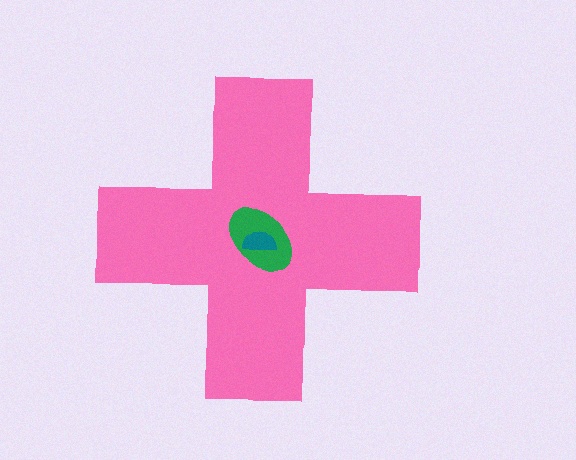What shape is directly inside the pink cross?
The green ellipse.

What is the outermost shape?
The pink cross.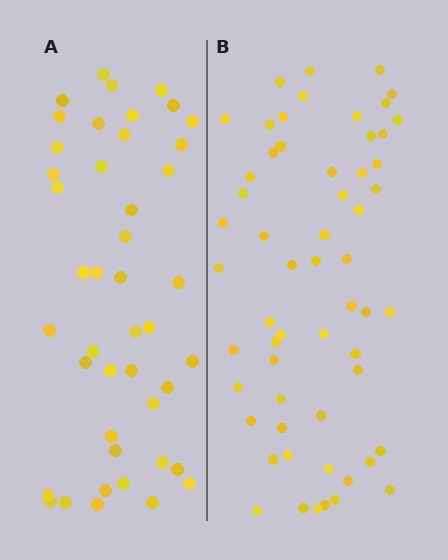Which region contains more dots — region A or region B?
Region B (the right region) has more dots.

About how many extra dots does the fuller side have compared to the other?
Region B has approximately 15 more dots than region A.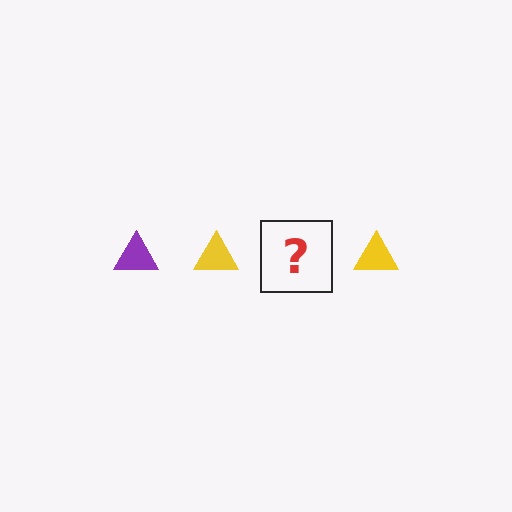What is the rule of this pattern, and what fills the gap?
The rule is that the pattern cycles through purple, yellow triangles. The gap should be filled with a purple triangle.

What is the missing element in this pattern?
The missing element is a purple triangle.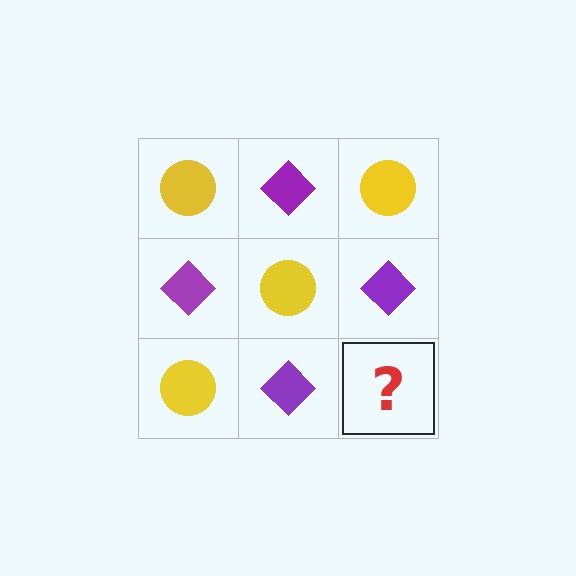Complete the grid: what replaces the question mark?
The question mark should be replaced with a yellow circle.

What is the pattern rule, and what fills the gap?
The rule is that it alternates yellow circle and purple diamond in a checkerboard pattern. The gap should be filled with a yellow circle.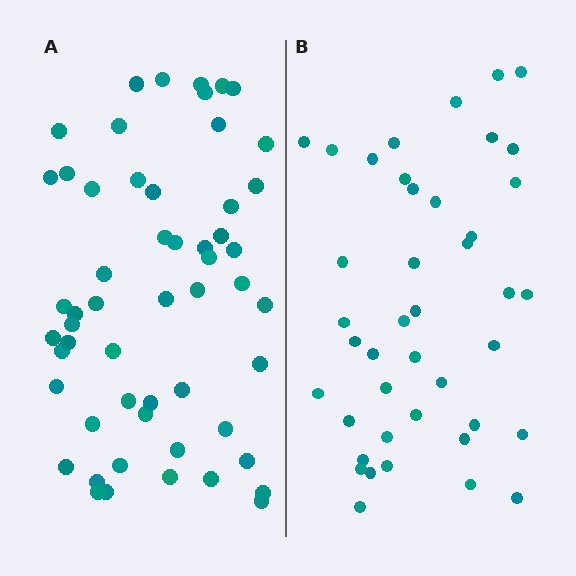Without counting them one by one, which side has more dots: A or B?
Region A (the left region) has more dots.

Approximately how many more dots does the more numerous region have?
Region A has approximately 15 more dots than region B.